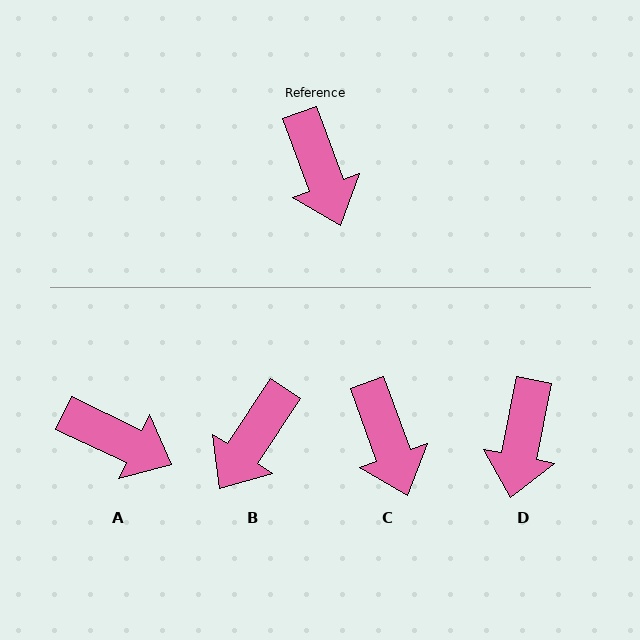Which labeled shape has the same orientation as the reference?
C.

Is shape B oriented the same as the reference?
No, it is off by about 53 degrees.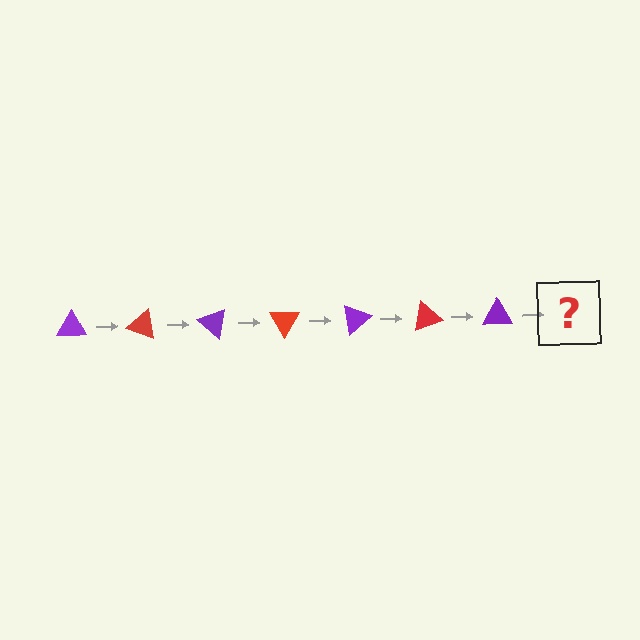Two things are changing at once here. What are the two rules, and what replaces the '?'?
The two rules are that it rotates 20 degrees each step and the color cycles through purple and red. The '?' should be a red triangle, rotated 140 degrees from the start.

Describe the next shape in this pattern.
It should be a red triangle, rotated 140 degrees from the start.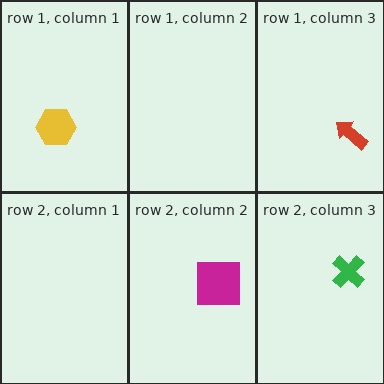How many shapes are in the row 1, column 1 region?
1.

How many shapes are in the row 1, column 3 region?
1.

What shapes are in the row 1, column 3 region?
The red arrow.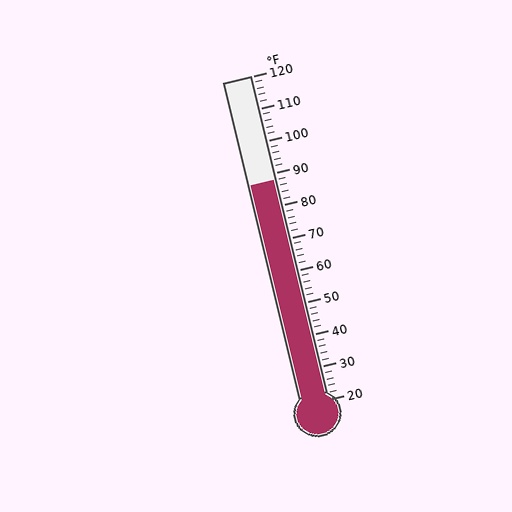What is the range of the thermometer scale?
The thermometer scale ranges from 20°F to 120°F.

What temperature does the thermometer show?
The thermometer shows approximately 88°F.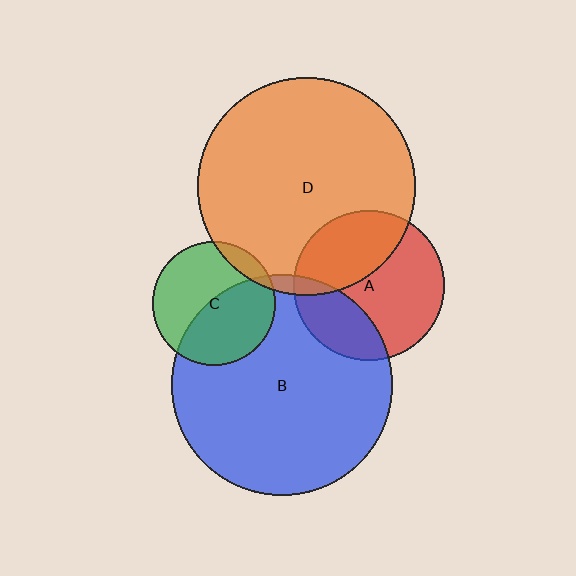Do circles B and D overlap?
Yes.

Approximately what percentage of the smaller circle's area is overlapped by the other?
Approximately 5%.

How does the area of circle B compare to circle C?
Approximately 3.2 times.